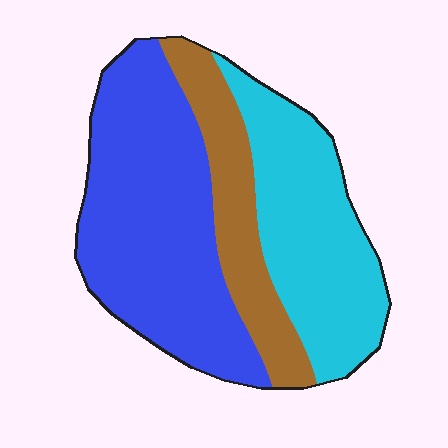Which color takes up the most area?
Blue, at roughly 45%.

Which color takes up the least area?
Brown, at roughly 20%.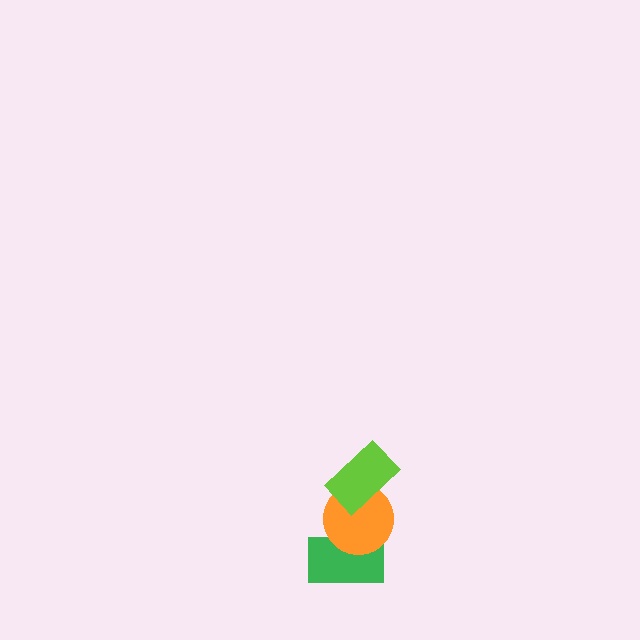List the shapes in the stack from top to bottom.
From top to bottom: the lime rectangle, the orange circle, the green rectangle.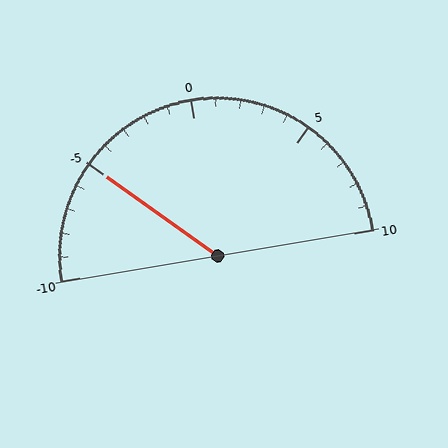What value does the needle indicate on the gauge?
The needle indicates approximately -5.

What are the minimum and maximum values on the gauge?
The gauge ranges from -10 to 10.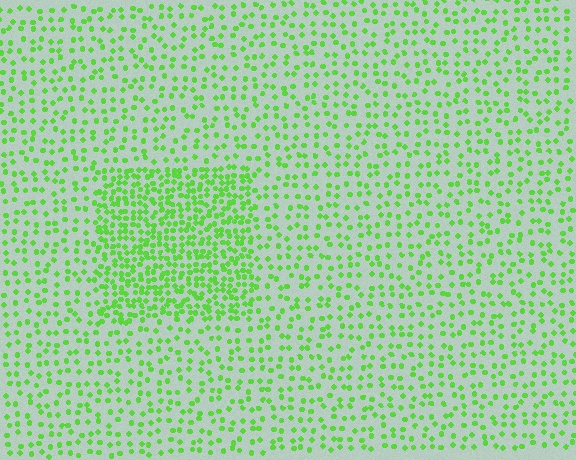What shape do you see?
I see a rectangle.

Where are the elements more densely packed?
The elements are more densely packed inside the rectangle boundary.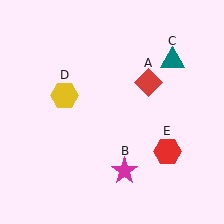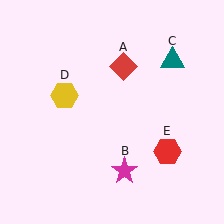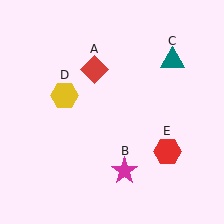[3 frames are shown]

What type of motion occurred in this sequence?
The red diamond (object A) rotated counterclockwise around the center of the scene.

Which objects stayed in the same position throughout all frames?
Magenta star (object B) and teal triangle (object C) and yellow hexagon (object D) and red hexagon (object E) remained stationary.